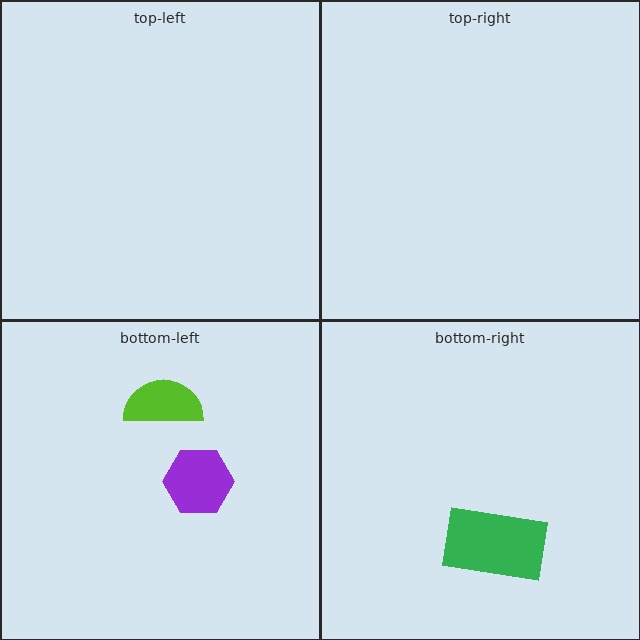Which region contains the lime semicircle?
The bottom-left region.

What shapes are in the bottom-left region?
The lime semicircle, the purple hexagon.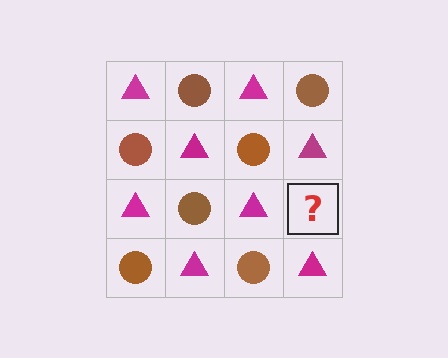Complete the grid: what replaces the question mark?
The question mark should be replaced with a brown circle.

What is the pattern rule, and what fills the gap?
The rule is that it alternates magenta triangle and brown circle in a checkerboard pattern. The gap should be filled with a brown circle.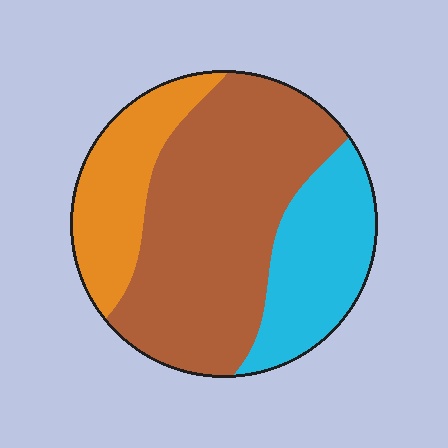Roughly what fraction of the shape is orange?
Orange takes up about one fifth (1/5) of the shape.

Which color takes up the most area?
Brown, at roughly 55%.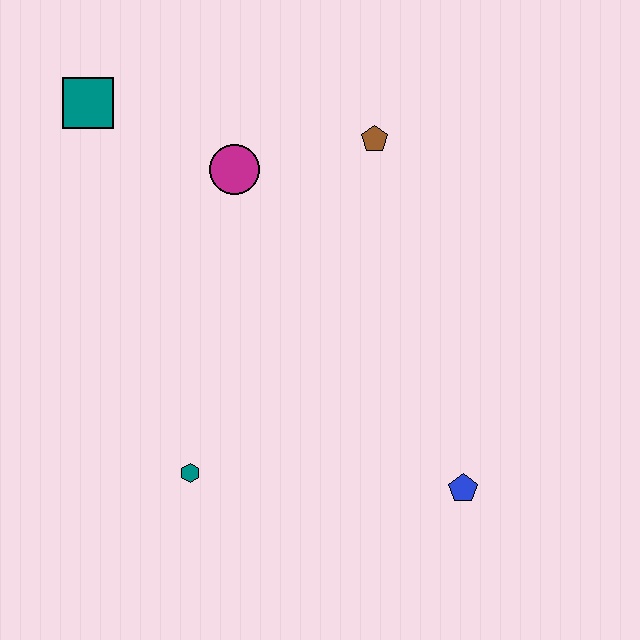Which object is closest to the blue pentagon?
The teal hexagon is closest to the blue pentagon.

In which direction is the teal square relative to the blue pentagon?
The teal square is above the blue pentagon.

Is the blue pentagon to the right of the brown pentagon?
Yes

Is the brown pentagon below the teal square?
Yes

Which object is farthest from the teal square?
The blue pentagon is farthest from the teal square.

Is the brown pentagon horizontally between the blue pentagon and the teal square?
Yes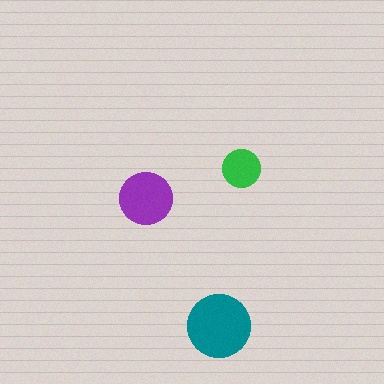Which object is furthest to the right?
The green circle is rightmost.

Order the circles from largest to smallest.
the teal one, the purple one, the green one.